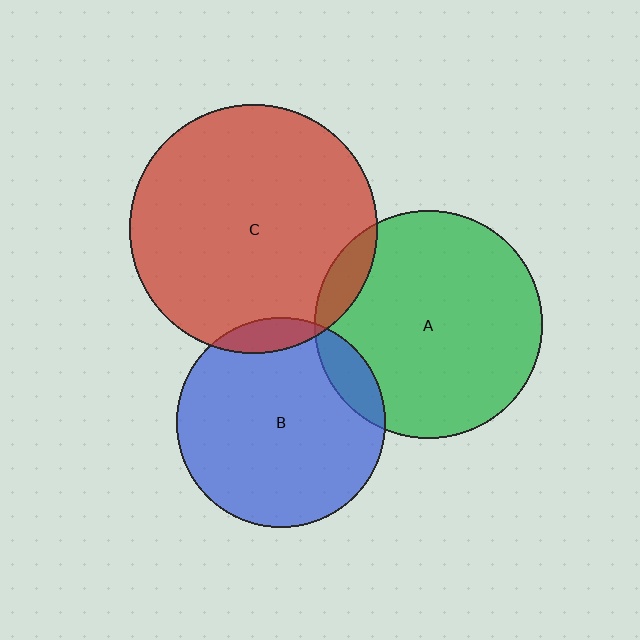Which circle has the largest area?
Circle C (red).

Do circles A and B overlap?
Yes.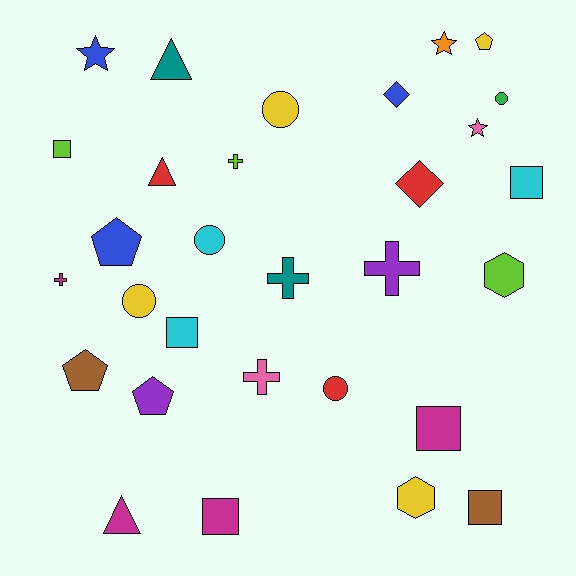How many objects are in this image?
There are 30 objects.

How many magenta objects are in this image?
There are 4 magenta objects.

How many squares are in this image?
There are 6 squares.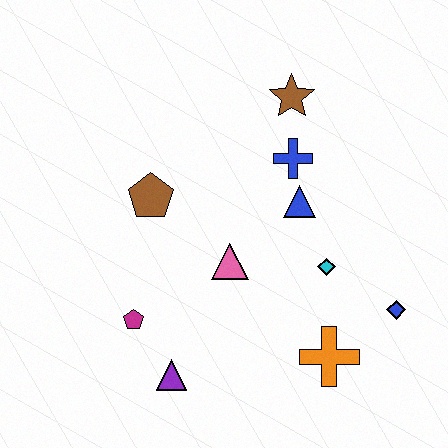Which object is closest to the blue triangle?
The blue cross is closest to the blue triangle.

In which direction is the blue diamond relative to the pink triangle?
The blue diamond is to the right of the pink triangle.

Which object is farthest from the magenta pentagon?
The brown star is farthest from the magenta pentagon.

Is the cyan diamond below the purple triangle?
No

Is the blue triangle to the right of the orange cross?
No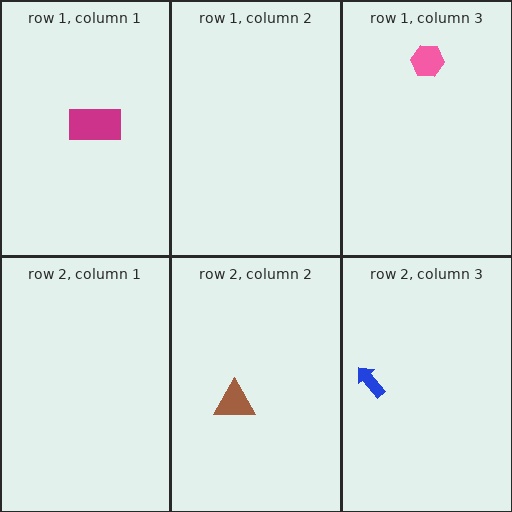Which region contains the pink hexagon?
The row 1, column 3 region.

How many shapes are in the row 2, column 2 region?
1.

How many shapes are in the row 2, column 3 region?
1.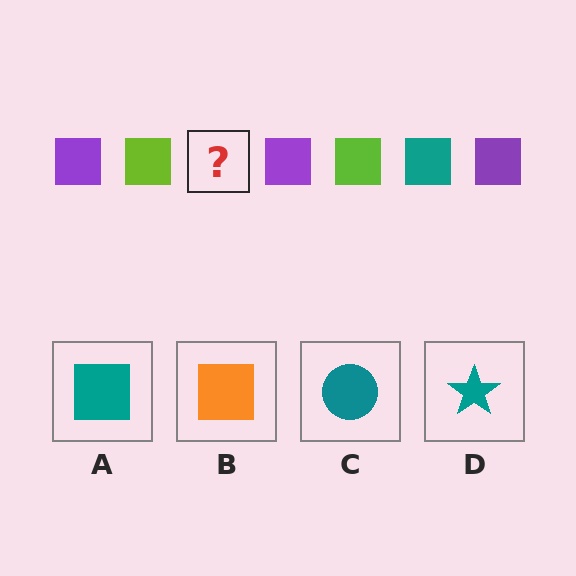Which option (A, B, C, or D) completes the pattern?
A.